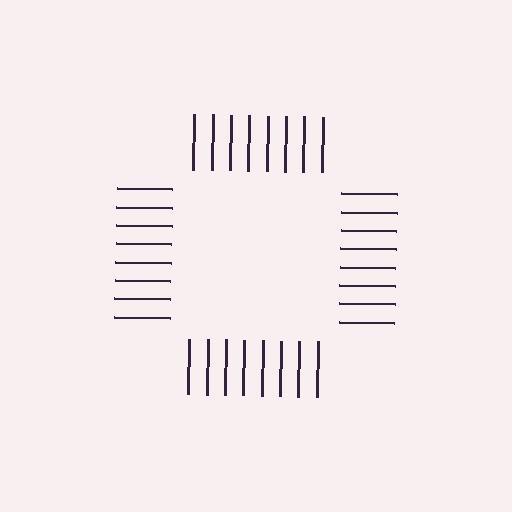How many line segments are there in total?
32 — 8 along each of the 4 edges.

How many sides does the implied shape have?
4 sides — the line-ends trace a square.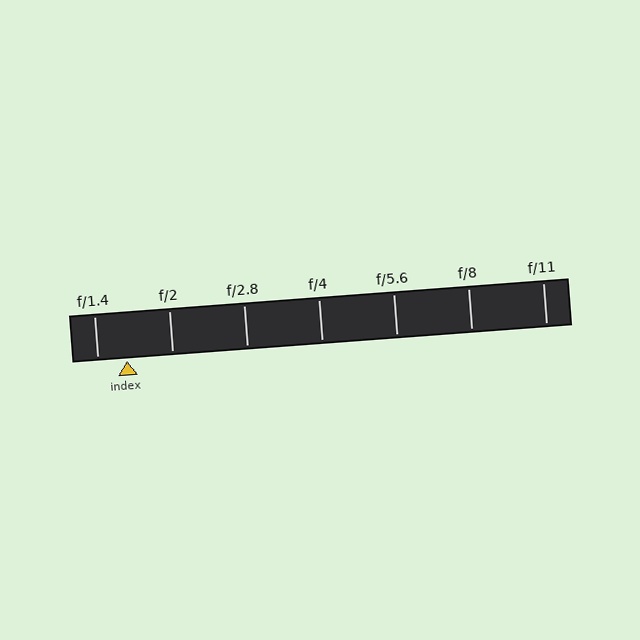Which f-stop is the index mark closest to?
The index mark is closest to f/1.4.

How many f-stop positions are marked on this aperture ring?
There are 7 f-stop positions marked.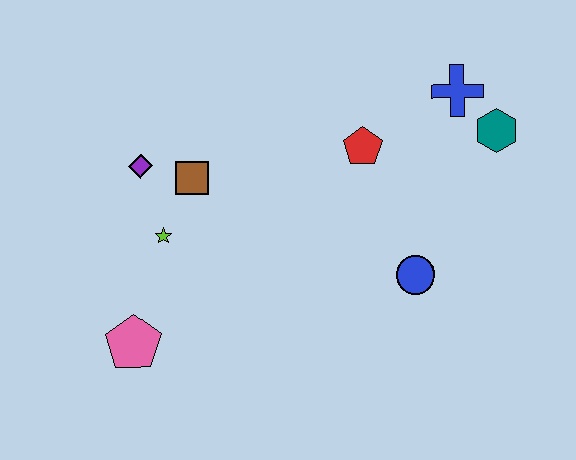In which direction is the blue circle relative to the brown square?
The blue circle is to the right of the brown square.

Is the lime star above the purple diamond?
No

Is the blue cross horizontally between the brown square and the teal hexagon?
Yes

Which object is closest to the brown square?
The purple diamond is closest to the brown square.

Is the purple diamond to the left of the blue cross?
Yes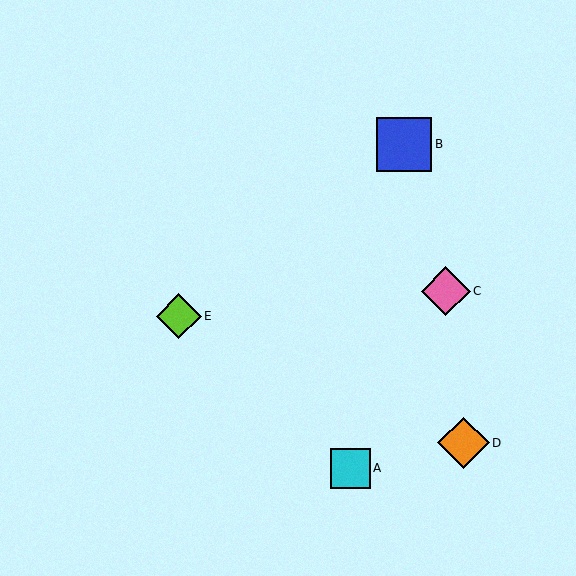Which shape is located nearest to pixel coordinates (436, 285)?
The pink diamond (labeled C) at (446, 291) is nearest to that location.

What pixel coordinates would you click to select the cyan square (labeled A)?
Click at (350, 468) to select the cyan square A.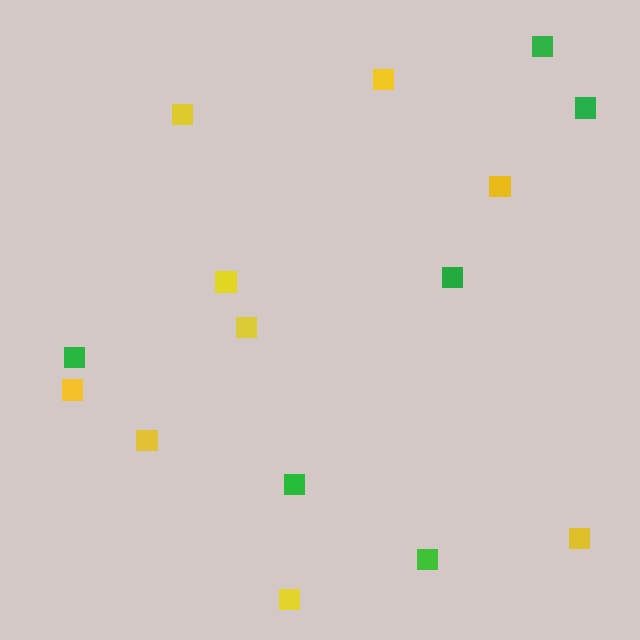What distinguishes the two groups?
There are 2 groups: one group of yellow squares (9) and one group of green squares (6).